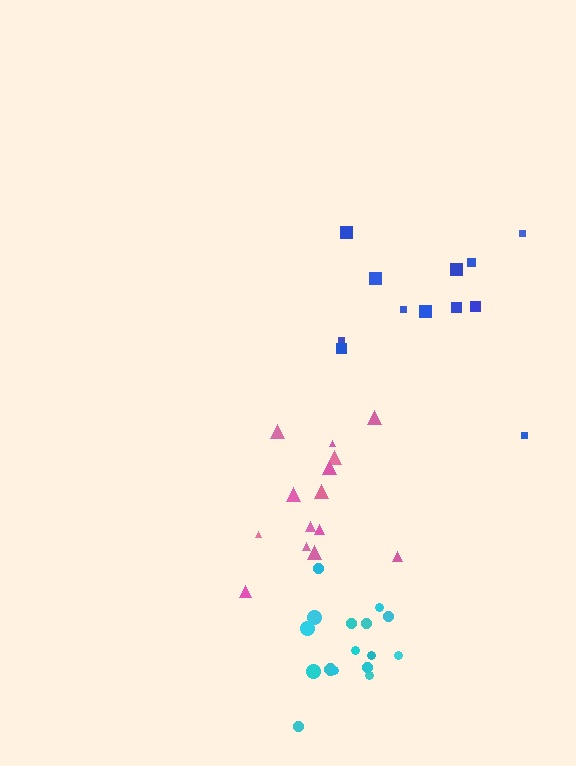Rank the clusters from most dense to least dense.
cyan, pink, blue.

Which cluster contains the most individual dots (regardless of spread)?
Cyan (16).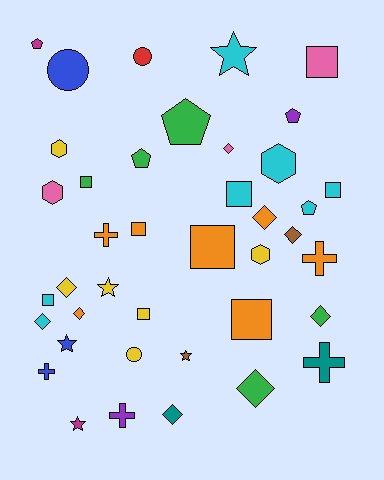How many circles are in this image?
There are 3 circles.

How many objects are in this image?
There are 40 objects.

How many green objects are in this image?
There are 5 green objects.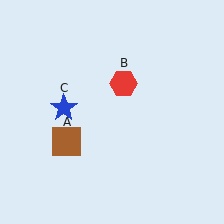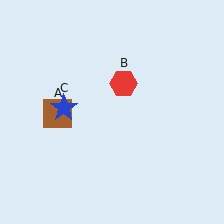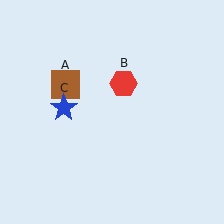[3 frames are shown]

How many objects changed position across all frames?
1 object changed position: brown square (object A).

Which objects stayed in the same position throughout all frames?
Red hexagon (object B) and blue star (object C) remained stationary.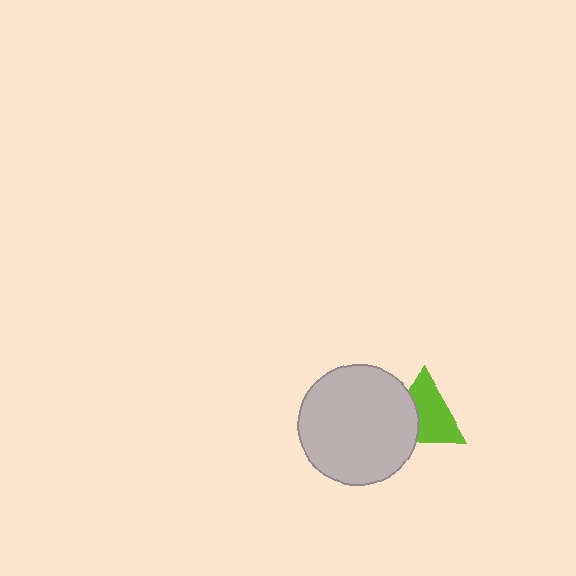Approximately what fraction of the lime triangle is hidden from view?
Roughly 35% of the lime triangle is hidden behind the light gray circle.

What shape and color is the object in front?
The object in front is a light gray circle.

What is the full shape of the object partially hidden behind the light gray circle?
The partially hidden object is a lime triangle.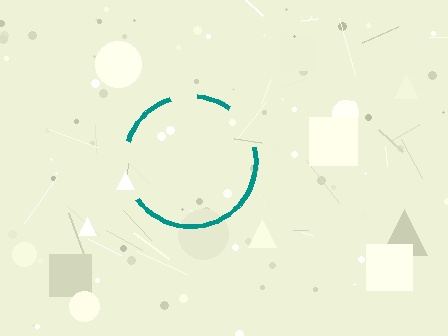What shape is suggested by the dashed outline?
The dashed outline suggests a circle.